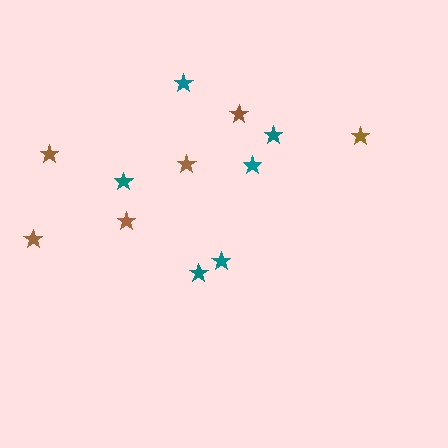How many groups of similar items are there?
There are 2 groups: one group of teal stars (6) and one group of brown stars (6).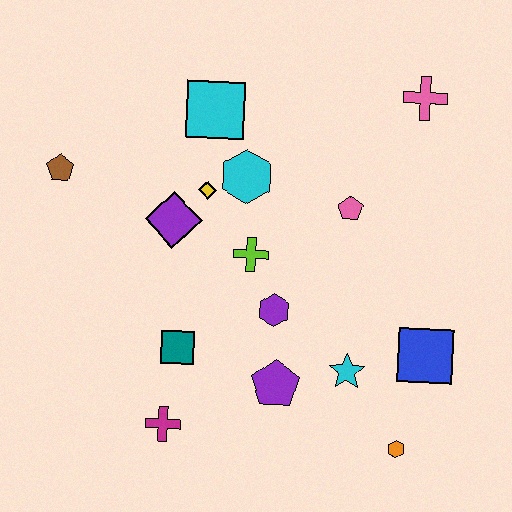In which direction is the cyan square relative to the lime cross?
The cyan square is above the lime cross.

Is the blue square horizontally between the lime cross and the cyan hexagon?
No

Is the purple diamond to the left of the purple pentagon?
Yes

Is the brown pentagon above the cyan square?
No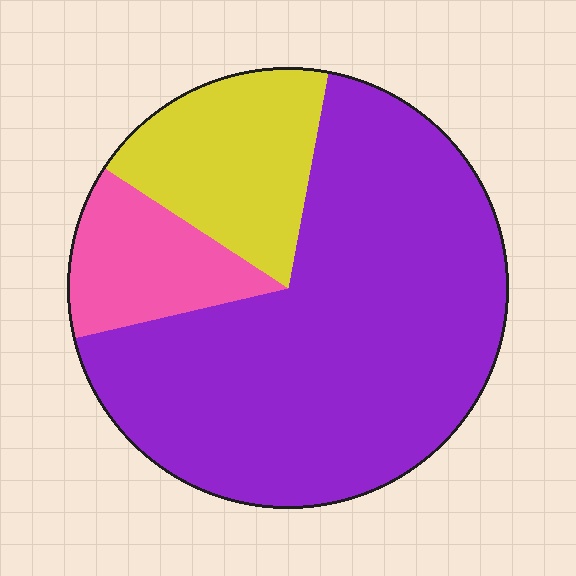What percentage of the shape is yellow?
Yellow takes up between a sixth and a third of the shape.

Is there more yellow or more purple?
Purple.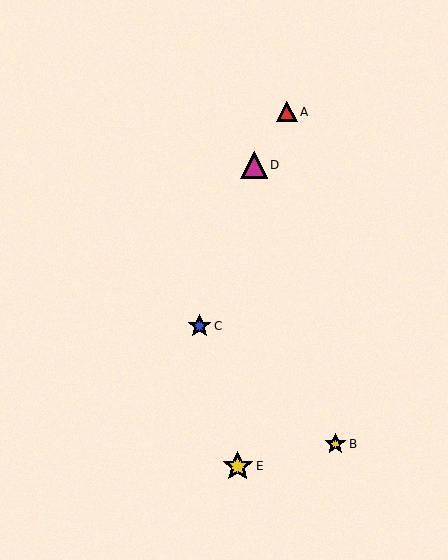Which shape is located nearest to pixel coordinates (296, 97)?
The red triangle (labeled A) at (287, 112) is nearest to that location.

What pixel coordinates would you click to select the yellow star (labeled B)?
Click at (335, 444) to select the yellow star B.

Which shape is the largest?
The yellow star (labeled E) is the largest.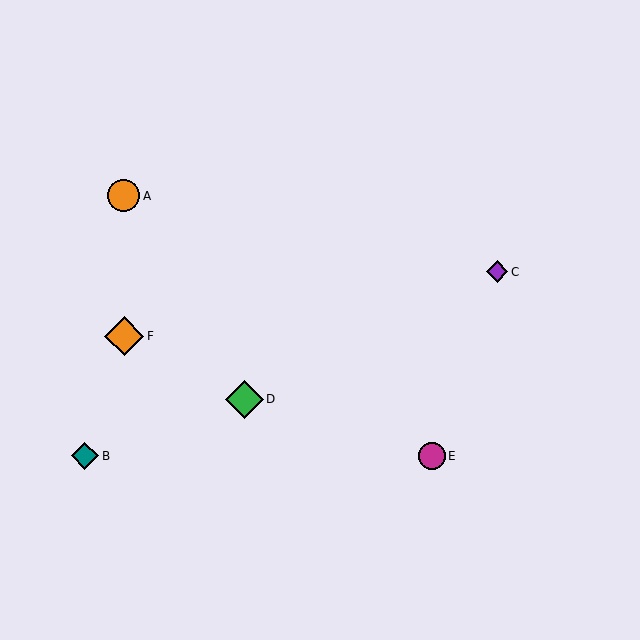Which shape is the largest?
The orange diamond (labeled F) is the largest.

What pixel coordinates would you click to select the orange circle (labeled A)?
Click at (124, 196) to select the orange circle A.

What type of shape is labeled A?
Shape A is an orange circle.